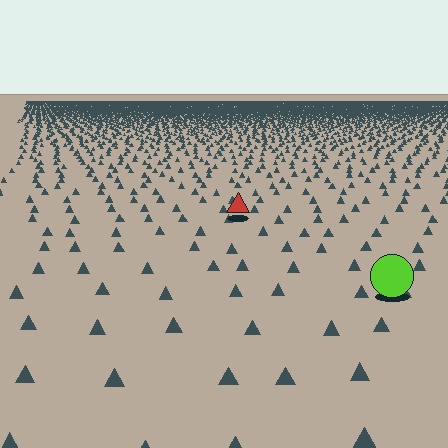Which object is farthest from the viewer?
The red triangle is farthest from the viewer. It appears smaller and the ground texture around it is denser.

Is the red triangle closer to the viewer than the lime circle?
No. The lime circle is closer — you can tell from the texture gradient: the ground texture is coarser near it.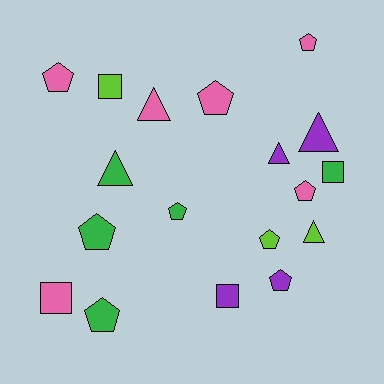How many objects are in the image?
There are 18 objects.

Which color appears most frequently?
Pink, with 6 objects.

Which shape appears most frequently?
Pentagon, with 9 objects.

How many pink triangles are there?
There is 1 pink triangle.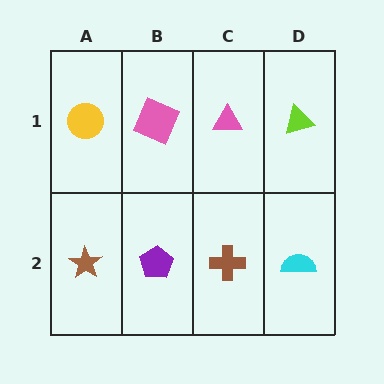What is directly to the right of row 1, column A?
A pink square.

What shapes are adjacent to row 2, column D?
A lime triangle (row 1, column D), a brown cross (row 2, column C).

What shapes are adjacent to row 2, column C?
A pink triangle (row 1, column C), a purple pentagon (row 2, column B), a cyan semicircle (row 2, column D).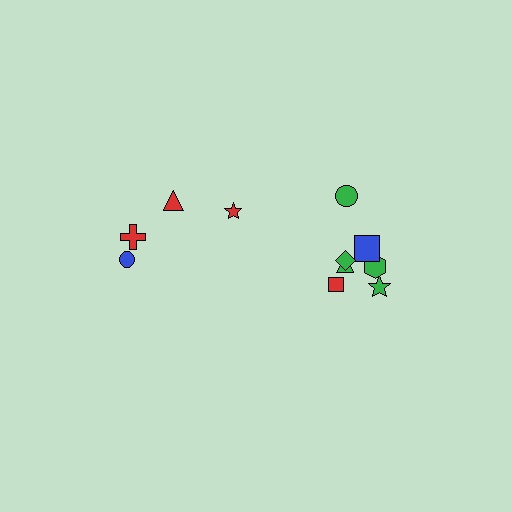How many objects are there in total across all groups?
There are 12 objects.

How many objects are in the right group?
There are 8 objects.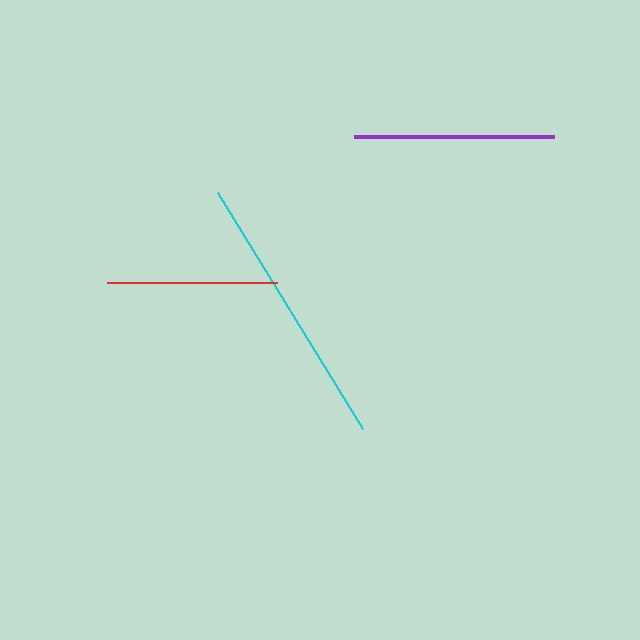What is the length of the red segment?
The red segment is approximately 170 pixels long.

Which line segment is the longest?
The cyan line is the longest at approximately 277 pixels.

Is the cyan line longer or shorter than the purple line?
The cyan line is longer than the purple line.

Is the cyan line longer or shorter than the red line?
The cyan line is longer than the red line.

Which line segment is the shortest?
The red line is the shortest at approximately 170 pixels.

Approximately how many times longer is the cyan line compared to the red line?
The cyan line is approximately 1.6 times the length of the red line.